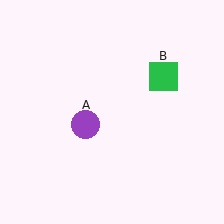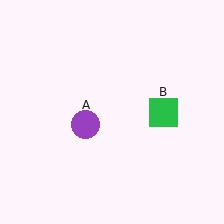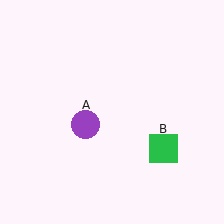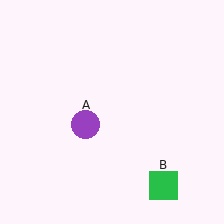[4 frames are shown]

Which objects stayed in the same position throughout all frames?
Purple circle (object A) remained stationary.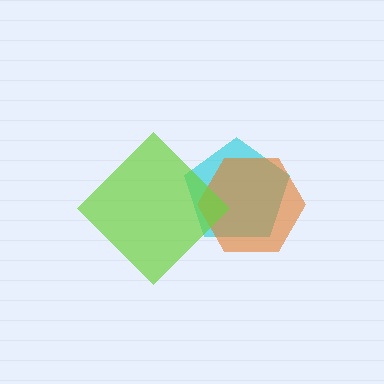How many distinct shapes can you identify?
There are 3 distinct shapes: a cyan pentagon, an orange hexagon, a lime diamond.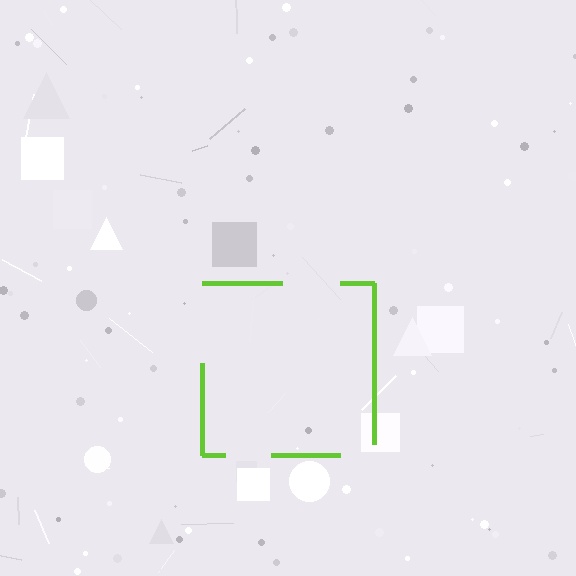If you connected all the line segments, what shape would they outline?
They would outline a square.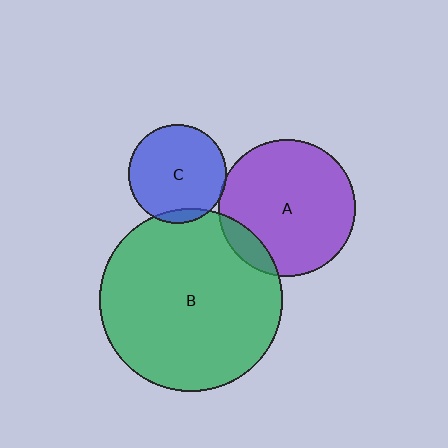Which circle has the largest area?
Circle B (green).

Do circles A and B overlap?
Yes.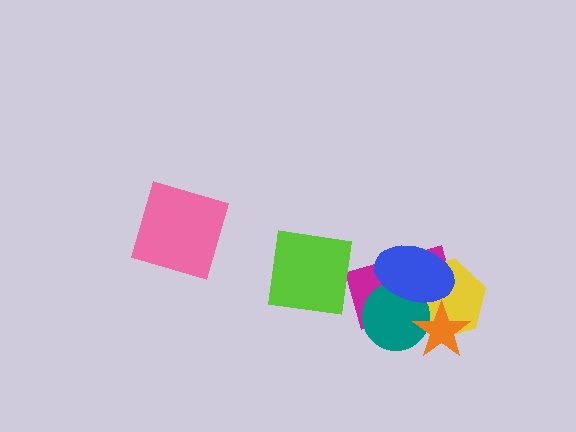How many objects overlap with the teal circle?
4 objects overlap with the teal circle.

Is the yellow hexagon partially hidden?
Yes, it is partially covered by another shape.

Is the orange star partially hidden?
Yes, it is partially covered by another shape.